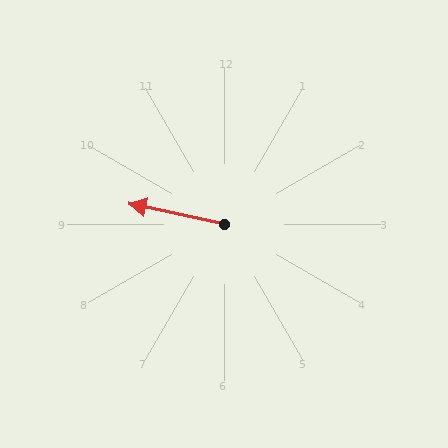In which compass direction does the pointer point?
West.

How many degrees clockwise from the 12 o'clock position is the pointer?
Approximately 282 degrees.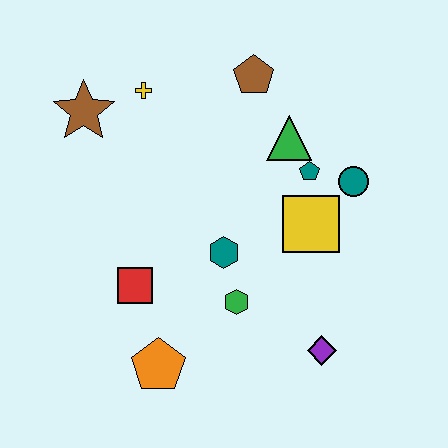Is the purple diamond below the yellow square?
Yes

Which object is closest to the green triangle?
The teal pentagon is closest to the green triangle.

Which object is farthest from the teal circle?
The brown star is farthest from the teal circle.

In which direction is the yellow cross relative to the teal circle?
The yellow cross is to the left of the teal circle.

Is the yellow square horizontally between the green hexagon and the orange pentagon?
No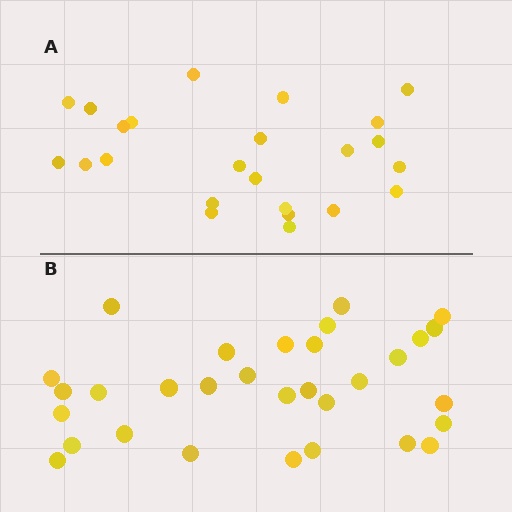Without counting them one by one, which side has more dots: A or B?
Region B (the bottom region) has more dots.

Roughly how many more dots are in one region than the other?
Region B has roughly 8 or so more dots than region A.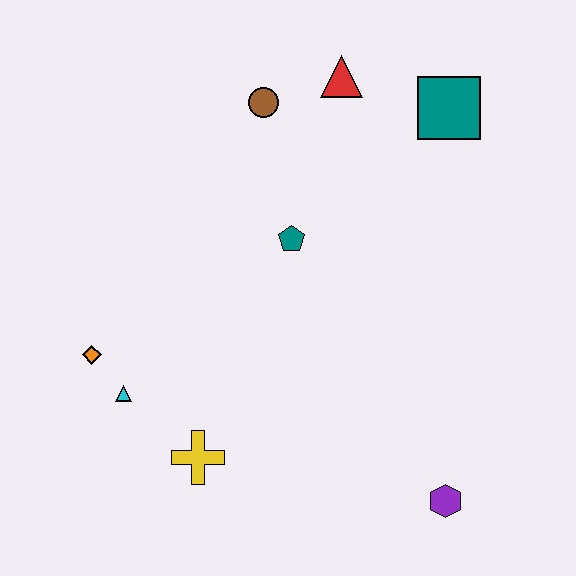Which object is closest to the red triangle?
The brown circle is closest to the red triangle.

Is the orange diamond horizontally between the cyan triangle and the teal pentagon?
No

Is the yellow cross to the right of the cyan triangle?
Yes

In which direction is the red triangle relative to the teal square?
The red triangle is to the left of the teal square.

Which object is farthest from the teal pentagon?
The purple hexagon is farthest from the teal pentagon.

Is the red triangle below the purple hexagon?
No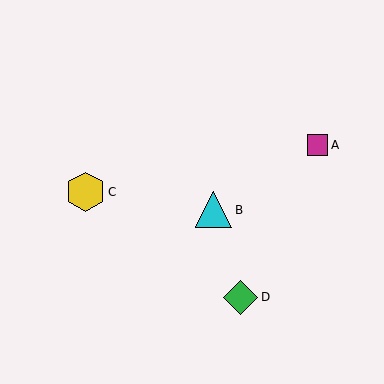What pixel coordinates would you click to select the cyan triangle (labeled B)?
Click at (214, 210) to select the cyan triangle B.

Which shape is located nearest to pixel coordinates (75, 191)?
The yellow hexagon (labeled C) at (85, 192) is nearest to that location.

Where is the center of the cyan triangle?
The center of the cyan triangle is at (214, 210).